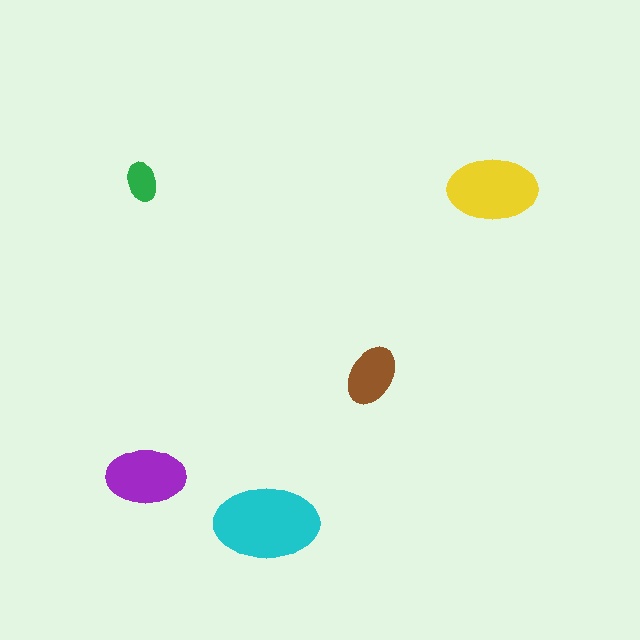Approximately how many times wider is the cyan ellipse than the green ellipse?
About 2.5 times wider.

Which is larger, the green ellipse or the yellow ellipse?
The yellow one.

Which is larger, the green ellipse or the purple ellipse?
The purple one.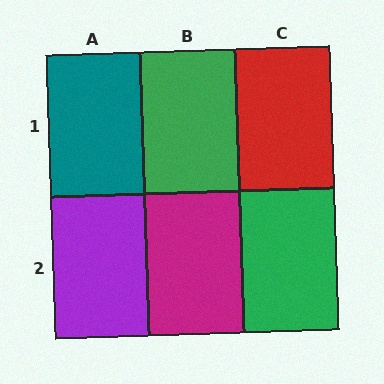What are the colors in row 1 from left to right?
Teal, green, red.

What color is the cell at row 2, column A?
Purple.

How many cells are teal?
1 cell is teal.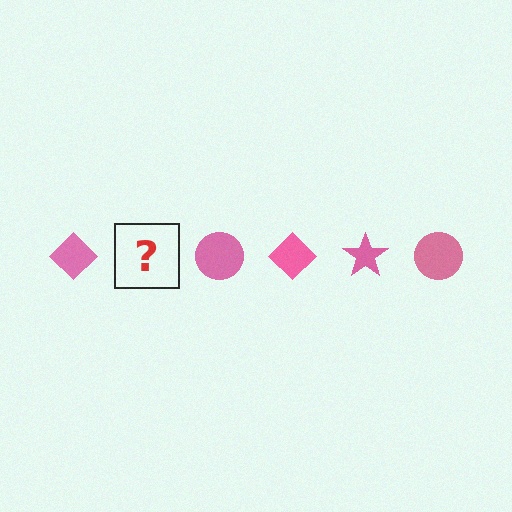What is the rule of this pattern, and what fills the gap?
The rule is that the pattern cycles through diamond, star, circle shapes in pink. The gap should be filled with a pink star.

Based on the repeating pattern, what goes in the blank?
The blank should be a pink star.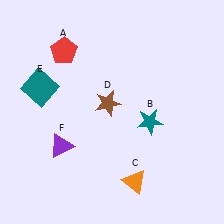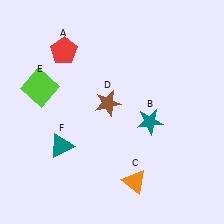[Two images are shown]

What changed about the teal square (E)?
In Image 1, E is teal. In Image 2, it changed to lime.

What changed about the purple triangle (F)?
In Image 1, F is purple. In Image 2, it changed to teal.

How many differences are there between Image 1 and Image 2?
There are 2 differences between the two images.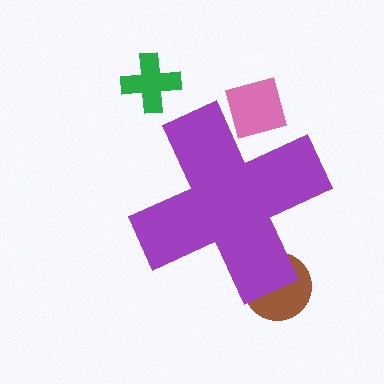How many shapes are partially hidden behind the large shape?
2 shapes are partially hidden.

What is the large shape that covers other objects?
A purple cross.